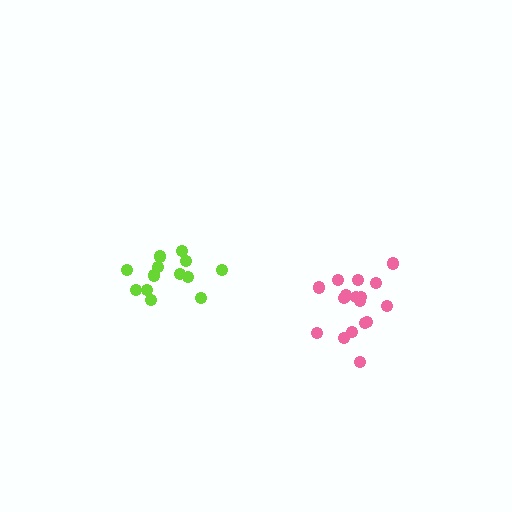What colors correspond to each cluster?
The clusters are colored: pink, lime.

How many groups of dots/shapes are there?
There are 2 groups.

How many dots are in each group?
Group 1: 17 dots, Group 2: 13 dots (30 total).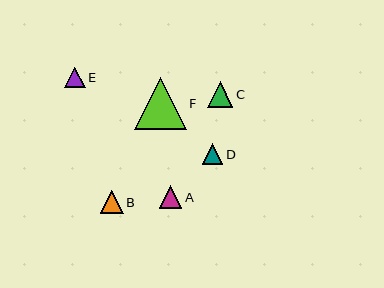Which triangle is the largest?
Triangle F is the largest with a size of approximately 52 pixels.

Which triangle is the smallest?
Triangle E is the smallest with a size of approximately 20 pixels.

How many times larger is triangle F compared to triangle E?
Triangle F is approximately 2.6 times the size of triangle E.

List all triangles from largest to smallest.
From largest to smallest: F, C, B, A, D, E.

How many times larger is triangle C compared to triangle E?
Triangle C is approximately 1.3 times the size of triangle E.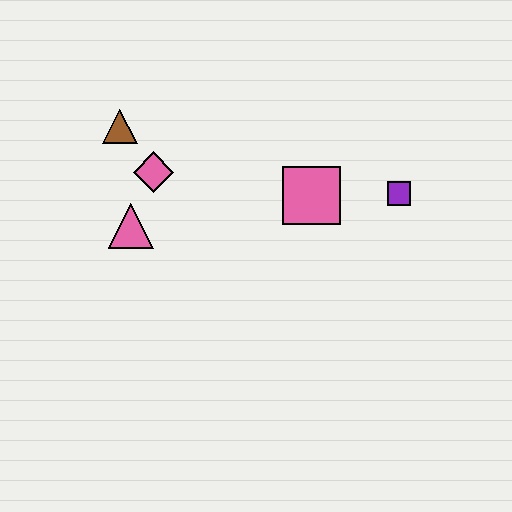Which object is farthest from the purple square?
The brown triangle is farthest from the purple square.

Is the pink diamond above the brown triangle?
No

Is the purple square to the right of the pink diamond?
Yes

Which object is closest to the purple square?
The pink square is closest to the purple square.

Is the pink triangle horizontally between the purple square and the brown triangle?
Yes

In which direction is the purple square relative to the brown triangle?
The purple square is to the right of the brown triangle.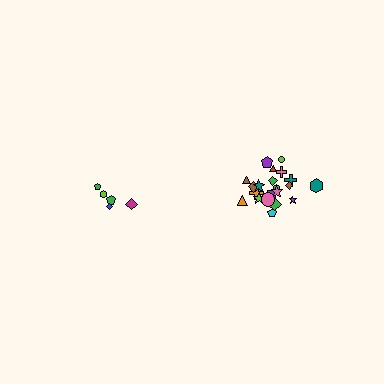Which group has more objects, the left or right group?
The right group.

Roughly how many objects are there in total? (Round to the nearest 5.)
Roughly 25 objects in total.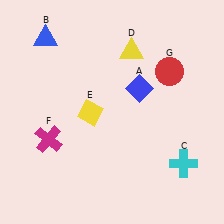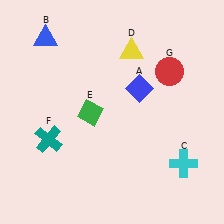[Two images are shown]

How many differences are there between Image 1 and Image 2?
There are 2 differences between the two images.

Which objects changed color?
E changed from yellow to green. F changed from magenta to teal.